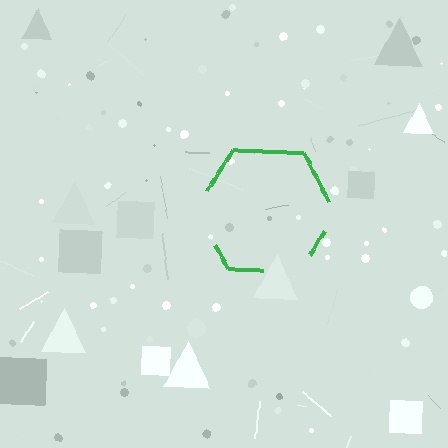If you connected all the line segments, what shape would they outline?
They would outline a hexagon.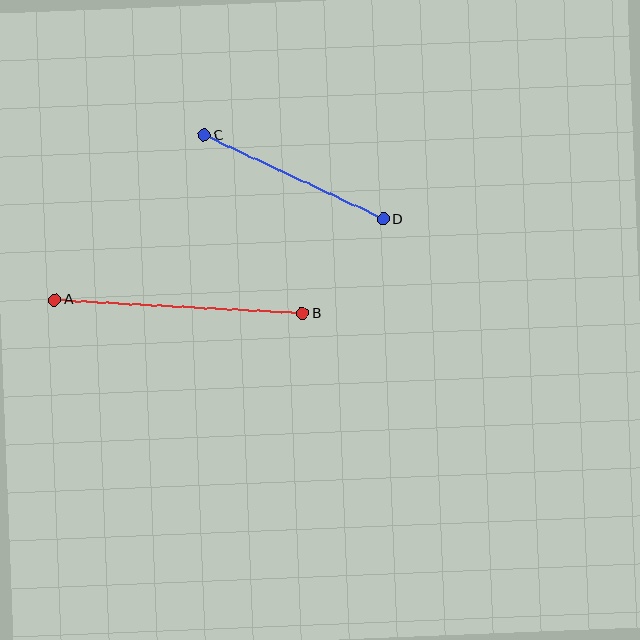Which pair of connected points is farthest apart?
Points A and B are farthest apart.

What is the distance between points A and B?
The distance is approximately 248 pixels.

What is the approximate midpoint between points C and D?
The midpoint is at approximately (294, 177) pixels.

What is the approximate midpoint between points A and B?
The midpoint is at approximately (179, 307) pixels.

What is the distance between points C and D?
The distance is approximately 198 pixels.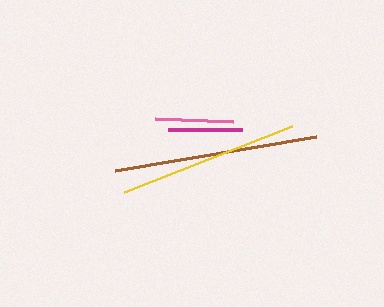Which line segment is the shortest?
The magenta line is the shortest at approximately 74 pixels.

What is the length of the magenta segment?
The magenta segment is approximately 74 pixels long.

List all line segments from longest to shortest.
From longest to shortest: brown, yellow, pink, magenta.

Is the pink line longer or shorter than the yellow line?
The yellow line is longer than the pink line.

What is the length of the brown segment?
The brown segment is approximately 203 pixels long.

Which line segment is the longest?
The brown line is the longest at approximately 203 pixels.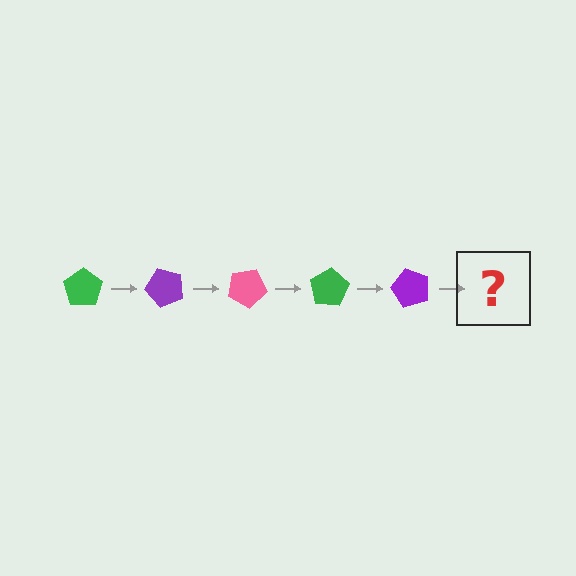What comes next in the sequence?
The next element should be a pink pentagon, rotated 250 degrees from the start.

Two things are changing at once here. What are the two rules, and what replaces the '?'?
The two rules are that it rotates 50 degrees each step and the color cycles through green, purple, and pink. The '?' should be a pink pentagon, rotated 250 degrees from the start.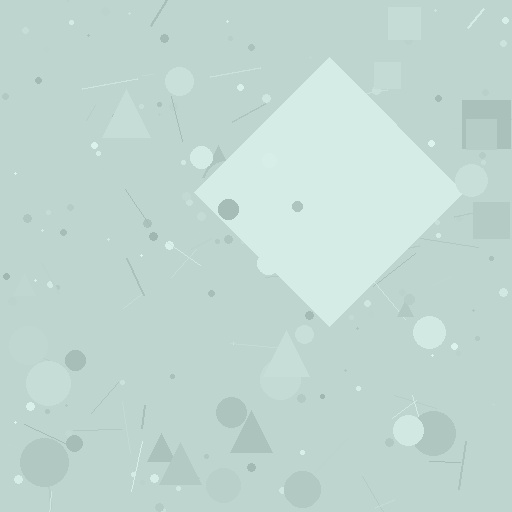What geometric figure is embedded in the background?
A diamond is embedded in the background.